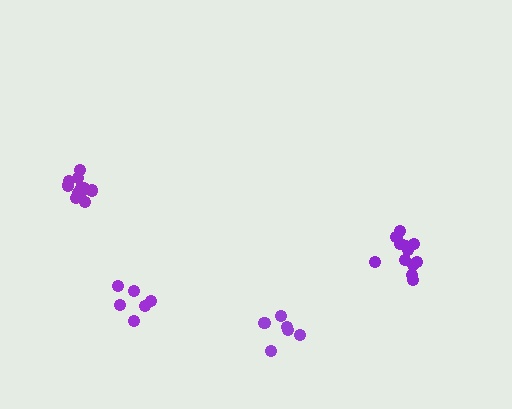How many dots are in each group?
Group 1: 12 dots, Group 2: 6 dots, Group 3: 12 dots, Group 4: 7 dots (37 total).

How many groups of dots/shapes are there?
There are 4 groups.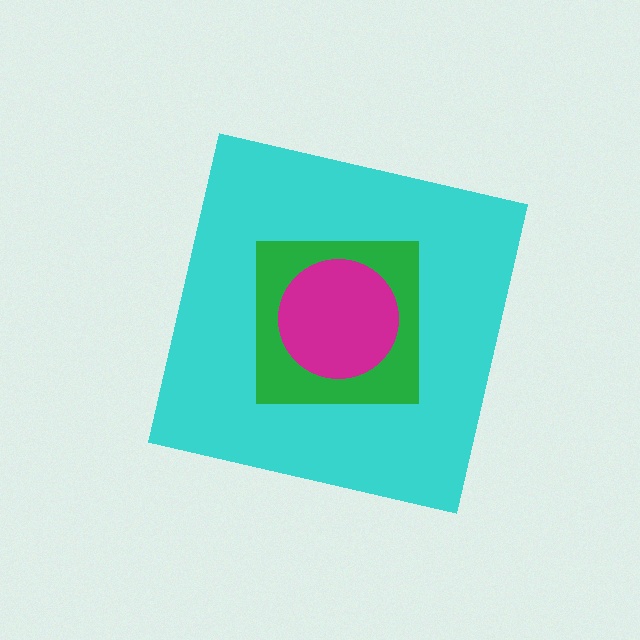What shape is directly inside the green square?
The magenta circle.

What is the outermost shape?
The cyan square.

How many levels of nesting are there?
3.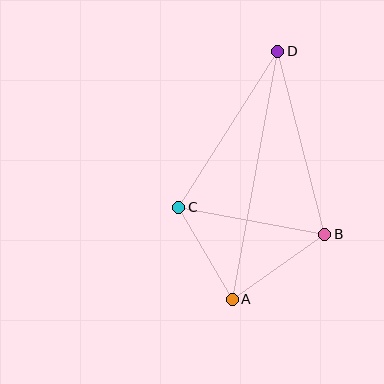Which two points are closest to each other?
Points A and C are closest to each other.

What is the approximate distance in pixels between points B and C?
The distance between B and C is approximately 149 pixels.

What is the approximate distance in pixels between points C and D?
The distance between C and D is approximately 185 pixels.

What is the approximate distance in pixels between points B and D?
The distance between B and D is approximately 189 pixels.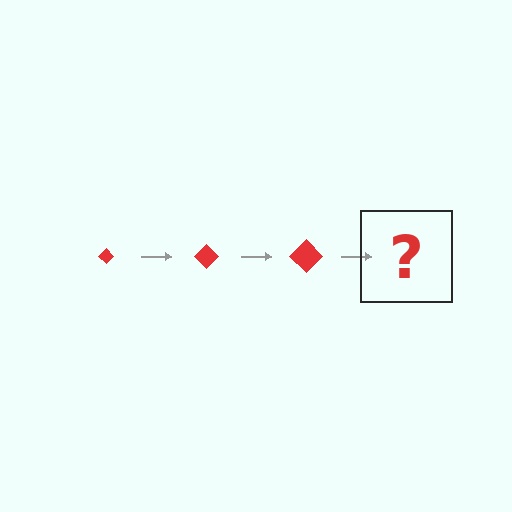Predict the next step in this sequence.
The next step is a red diamond, larger than the previous one.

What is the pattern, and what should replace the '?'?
The pattern is that the diamond gets progressively larger each step. The '?' should be a red diamond, larger than the previous one.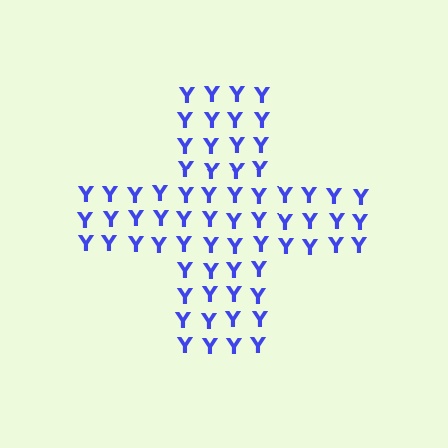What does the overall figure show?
The overall figure shows a cross.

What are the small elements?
The small elements are letter Y's.